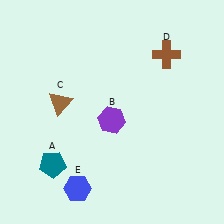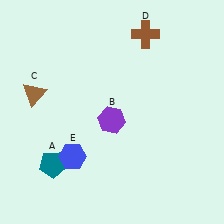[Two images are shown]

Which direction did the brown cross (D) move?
The brown cross (D) moved left.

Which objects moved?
The objects that moved are: the brown triangle (C), the brown cross (D), the blue hexagon (E).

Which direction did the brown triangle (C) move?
The brown triangle (C) moved left.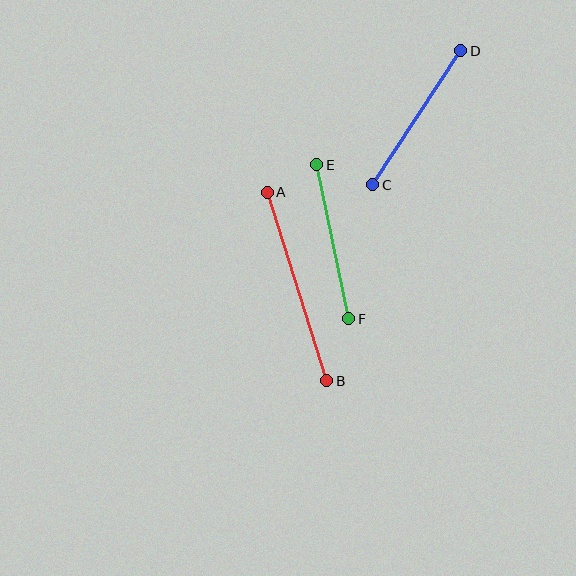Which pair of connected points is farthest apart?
Points A and B are farthest apart.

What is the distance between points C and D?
The distance is approximately 160 pixels.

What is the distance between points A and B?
The distance is approximately 197 pixels.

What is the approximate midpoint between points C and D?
The midpoint is at approximately (417, 118) pixels.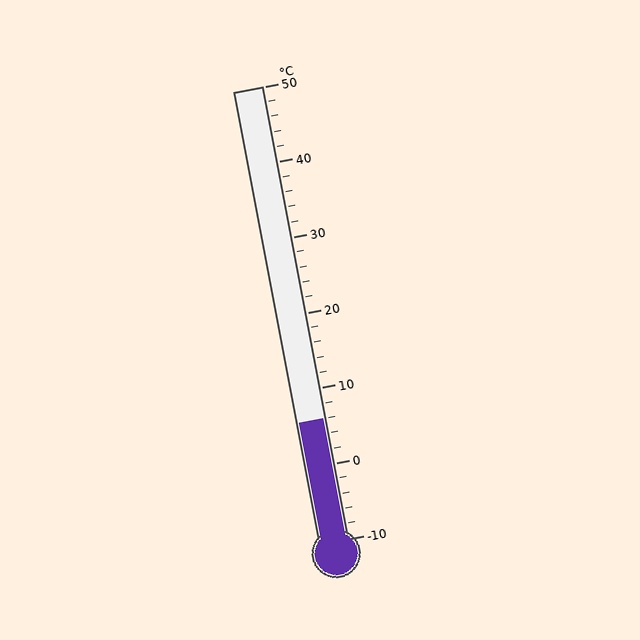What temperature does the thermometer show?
The thermometer shows approximately 6°C.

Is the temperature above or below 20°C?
The temperature is below 20°C.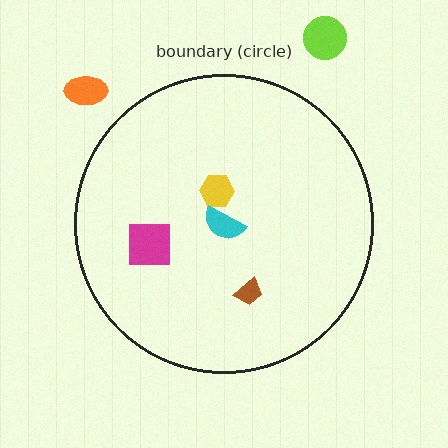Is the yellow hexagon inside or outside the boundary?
Inside.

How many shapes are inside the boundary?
4 inside, 2 outside.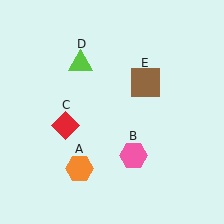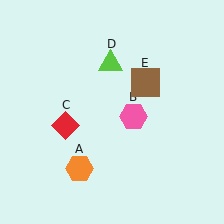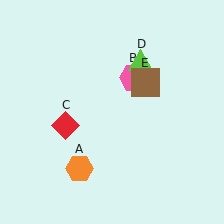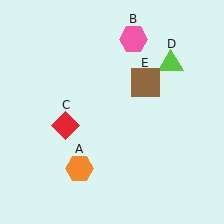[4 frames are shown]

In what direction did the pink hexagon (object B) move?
The pink hexagon (object B) moved up.